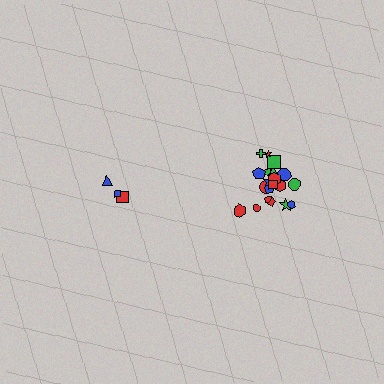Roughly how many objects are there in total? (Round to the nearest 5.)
Roughly 25 objects in total.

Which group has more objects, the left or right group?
The right group.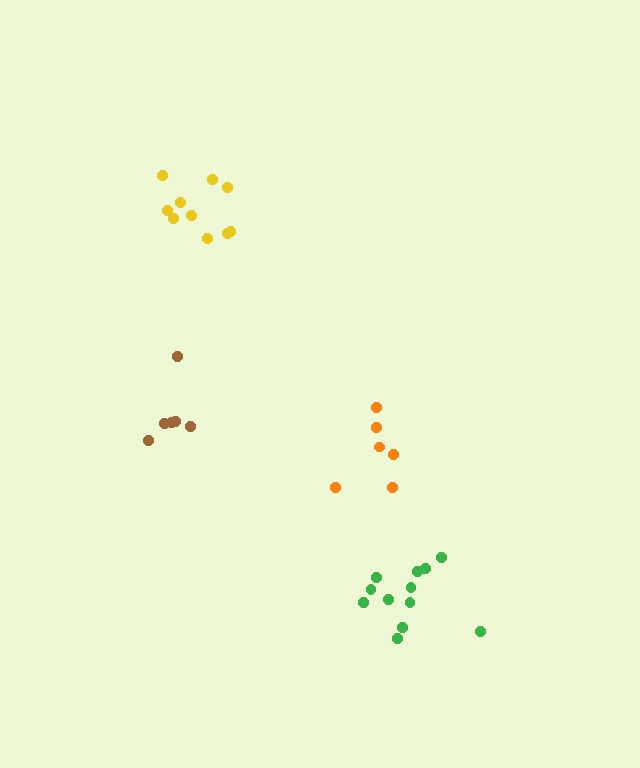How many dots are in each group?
Group 1: 6 dots, Group 2: 10 dots, Group 3: 12 dots, Group 4: 6 dots (34 total).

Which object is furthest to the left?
The brown cluster is leftmost.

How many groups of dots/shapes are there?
There are 4 groups.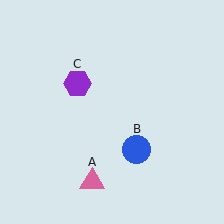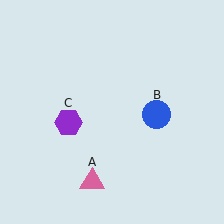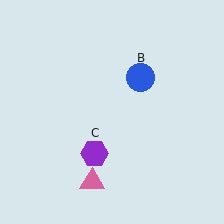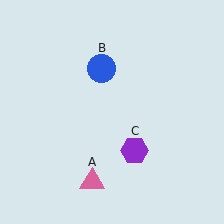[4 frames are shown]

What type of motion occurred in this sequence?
The blue circle (object B), purple hexagon (object C) rotated counterclockwise around the center of the scene.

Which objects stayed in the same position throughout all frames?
Pink triangle (object A) remained stationary.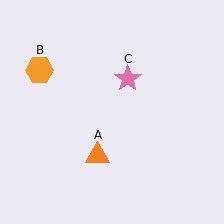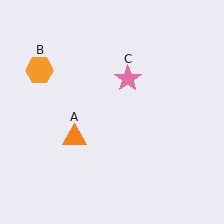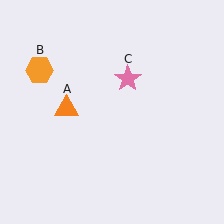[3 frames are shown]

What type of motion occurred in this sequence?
The orange triangle (object A) rotated clockwise around the center of the scene.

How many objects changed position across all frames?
1 object changed position: orange triangle (object A).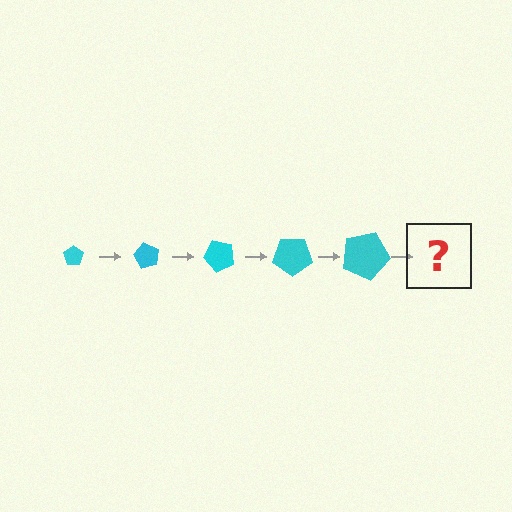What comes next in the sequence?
The next element should be a pentagon, larger than the previous one and rotated 300 degrees from the start.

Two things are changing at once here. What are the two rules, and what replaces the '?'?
The two rules are that the pentagon grows larger each step and it rotates 60 degrees each step. The '?' should be a pentagon, larger than the previous one and rotated 300 degrees from the start.